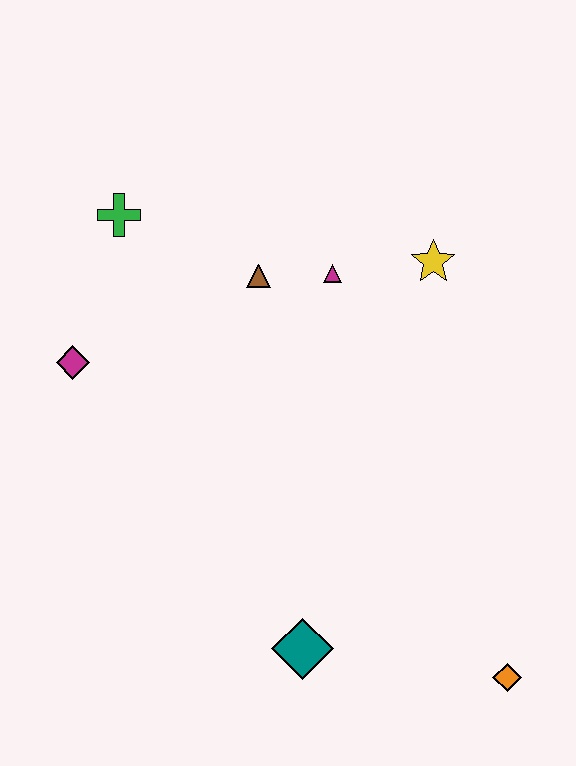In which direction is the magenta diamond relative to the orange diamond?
The magenta diamond is to the left of the orange diamond.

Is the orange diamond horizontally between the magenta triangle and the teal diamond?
No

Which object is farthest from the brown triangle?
The orange diamond is farthest from the brown triangle.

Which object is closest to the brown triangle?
The magenta triangle is closest to the brown triangle.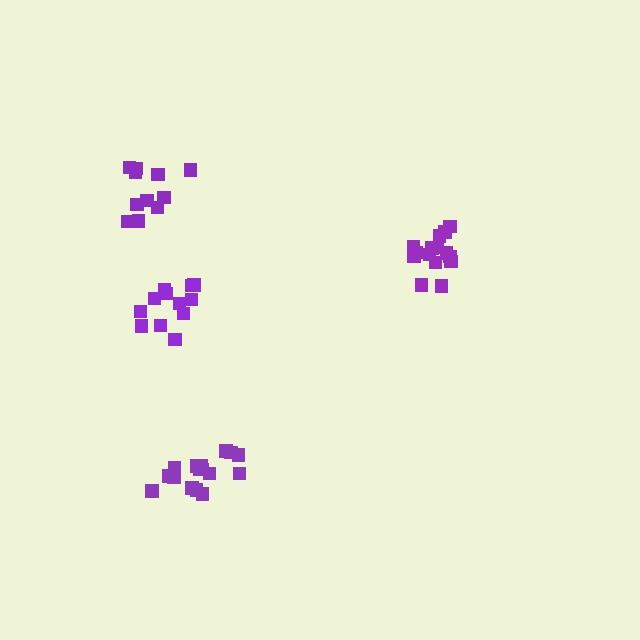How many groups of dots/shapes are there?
There are 4 groups.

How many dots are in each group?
Group 1: 16 dots, Group 2: 16 dots, Group 3: 12 dots, Group 4: 12 dots (56 total).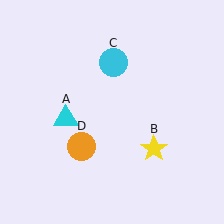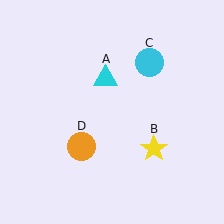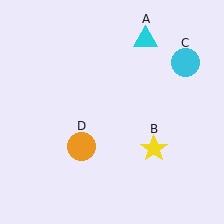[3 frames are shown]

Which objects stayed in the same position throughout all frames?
Yellow star (object B) and orange circle (object D) remained stationary.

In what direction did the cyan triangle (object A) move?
The cyan triangle (object A) moved up and to the right.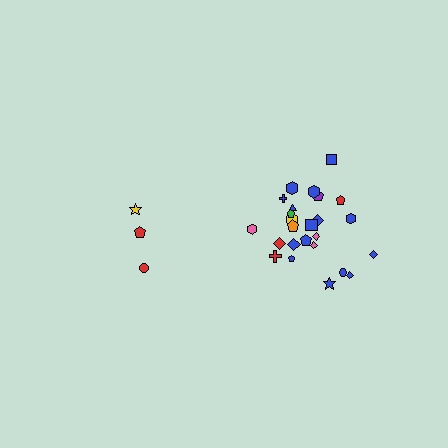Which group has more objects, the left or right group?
The right group.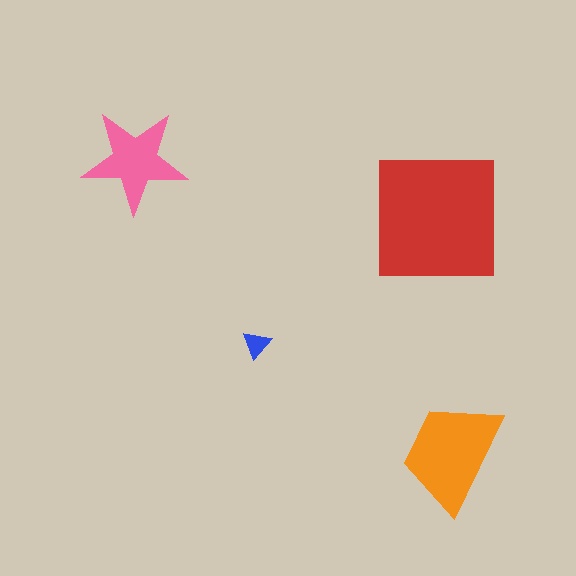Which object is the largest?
The red square.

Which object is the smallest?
The blue triangle.